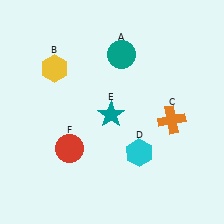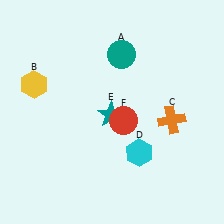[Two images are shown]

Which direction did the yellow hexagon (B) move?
The yellow hexagon (B) moved left.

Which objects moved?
The objects that moved are: the yellow hexagon (B), the red circle (F).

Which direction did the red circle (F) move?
The red circle (F) moved right.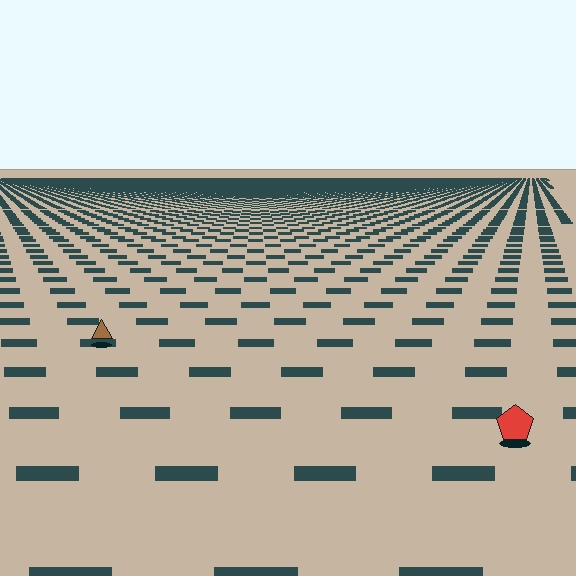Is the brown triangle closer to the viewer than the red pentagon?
No. The red pentagon is closer — you can tell from the texture gradient: the ground texture is coarser near it.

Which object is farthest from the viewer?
The brown triangle is farthest from the viewer. It appears smaller and the ground texture around it is denser.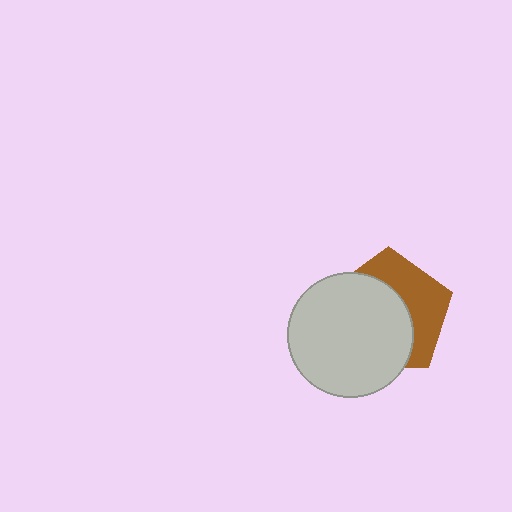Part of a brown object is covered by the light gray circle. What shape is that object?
It is a pentagon.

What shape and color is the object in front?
The object in front is a light gray circle.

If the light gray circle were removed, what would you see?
You would see the complete brown pentagon.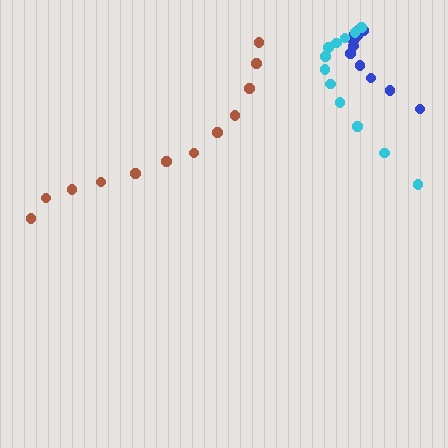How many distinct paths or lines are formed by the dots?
There are 3 distinct paths.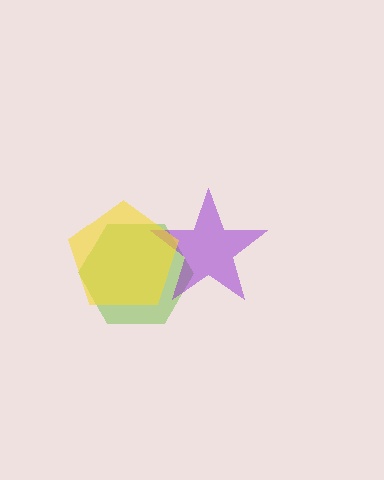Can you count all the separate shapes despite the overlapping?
Yes, there are 3 separate shapes.